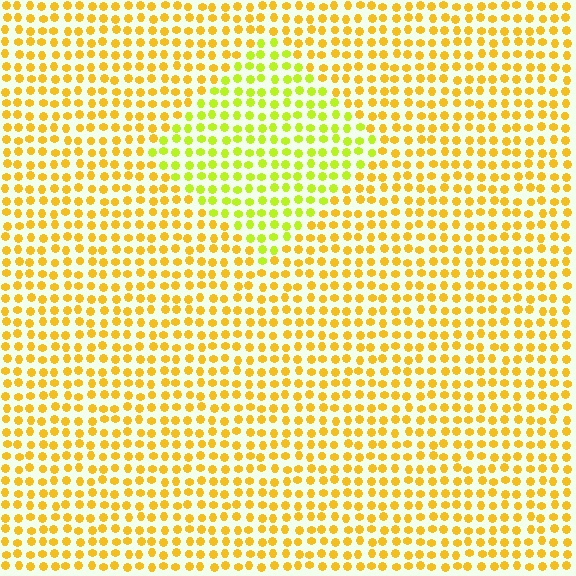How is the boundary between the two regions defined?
The boundary is defined purely by a slight shift in hue (about 32 degrees). Spacing, size, and orientation are identical on both sides.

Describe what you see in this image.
The image is filled with small yellow elements in a uniform arrangement. A diamond-shaped region is visible where the elements are tinted to a slightly different hue, forming a subtle color boundary.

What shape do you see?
I see a diamond.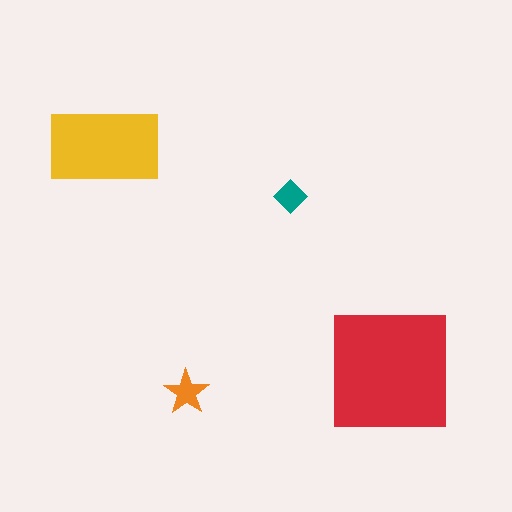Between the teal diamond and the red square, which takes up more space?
The red square.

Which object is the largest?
The red square.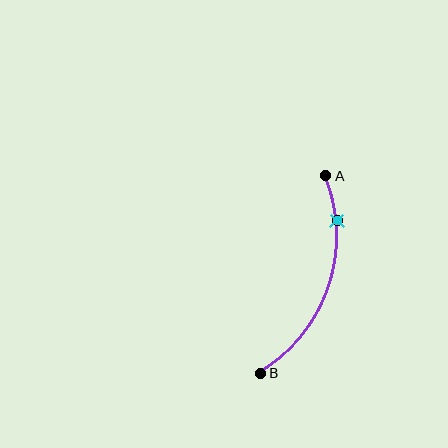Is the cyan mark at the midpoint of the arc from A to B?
No. The cyan mark lies on the arc but is closer to endpoint A. The arc midpoint would be at the point on the curve equidistant along the arc from both A and B.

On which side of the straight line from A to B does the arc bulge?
The arc bulges to the right of the straight line connecting A and B.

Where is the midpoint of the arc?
The arc midpoint is the point on the curve farthest from the straight line joining A and B. It sits to the right of that line.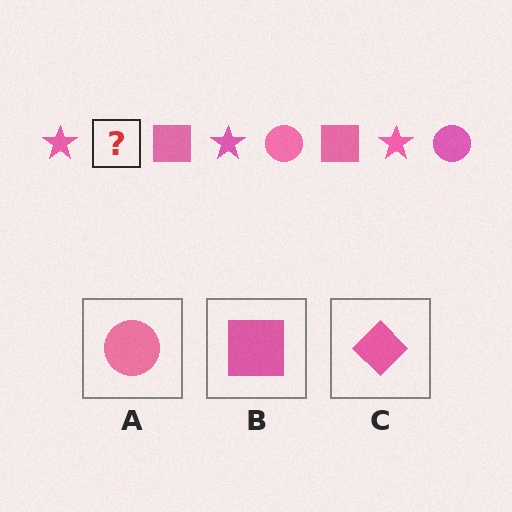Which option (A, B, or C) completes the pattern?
A.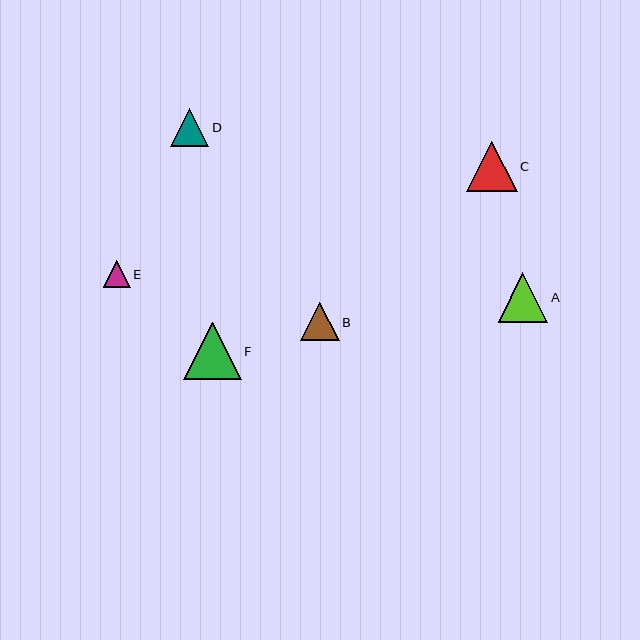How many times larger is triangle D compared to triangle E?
Triangle D is approximately 1.4 times the size of triangle E.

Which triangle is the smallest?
Triangle E is the smallest with a size of approximately 27 pixels.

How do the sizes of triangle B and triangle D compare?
Triangle B and triangle D are approximately the same size.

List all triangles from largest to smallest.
From largest to smallest: F, C, A, B, D, E.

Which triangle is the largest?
Triangle F is the largest with a size of approximately 58 pixels.